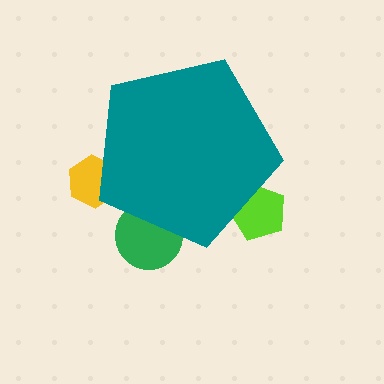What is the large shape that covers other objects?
A teal pentagon.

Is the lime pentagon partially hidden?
Yes, the lime pentagon is partially hidden behind the teal pentagon.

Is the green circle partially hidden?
Yes, the green circle is partially hidden behind the teal pentagon.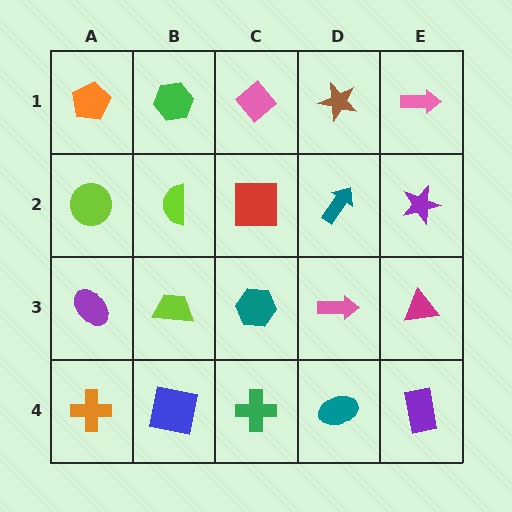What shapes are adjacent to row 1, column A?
A lime circle (row 2, column A), a green hexagon (row 1, column B).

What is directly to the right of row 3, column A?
A lime trapezoid.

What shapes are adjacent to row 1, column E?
A purple star (row 2, column E), a brown star (row 1, column D).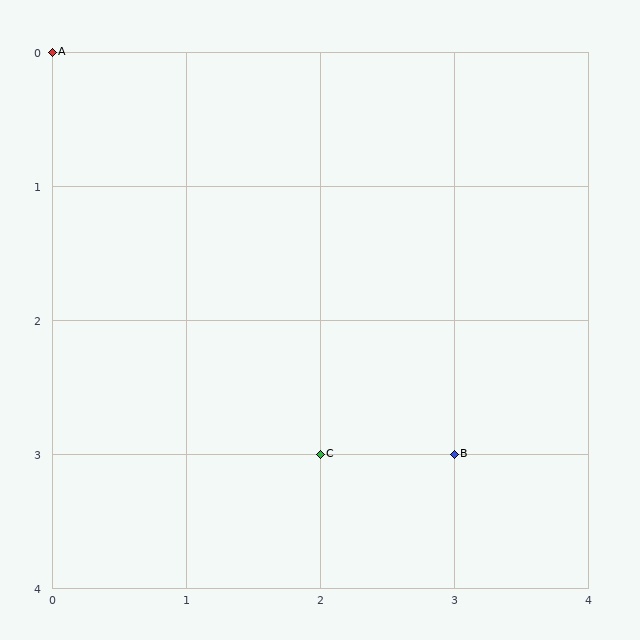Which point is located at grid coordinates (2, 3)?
Point C is at (2, 3).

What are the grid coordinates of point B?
Point B is at grid coordinates (3, 3).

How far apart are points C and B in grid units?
Points C and B are 1 column apart.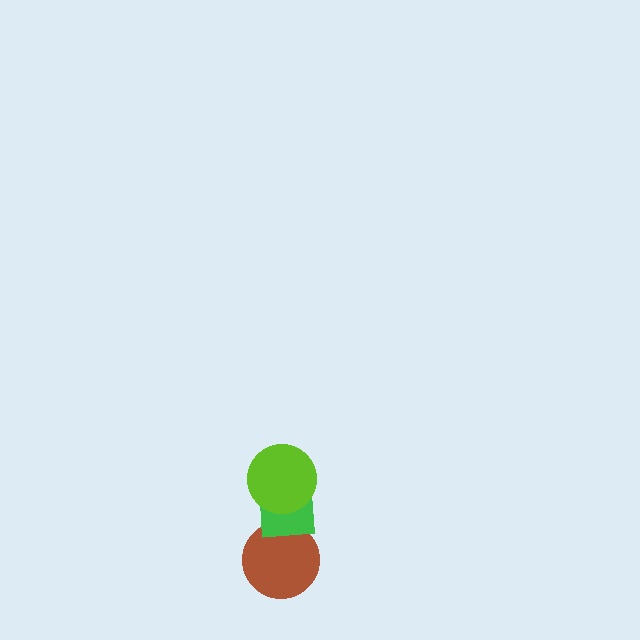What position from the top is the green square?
The green square is 2nd from the top.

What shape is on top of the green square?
The lime circle is on top of the green square.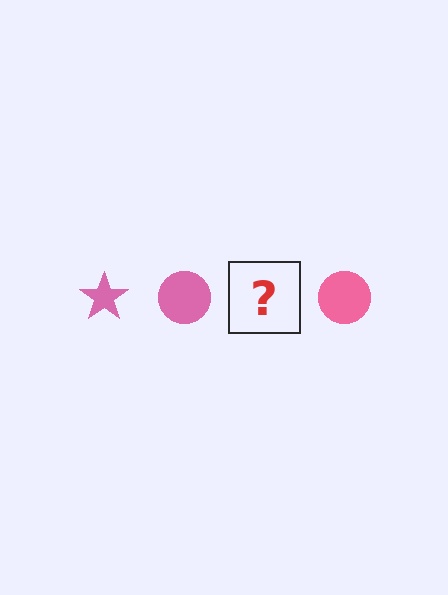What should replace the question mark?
The question mark should be replaced with a pink star.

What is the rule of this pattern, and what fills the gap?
The rule is that the pattern cycles through star, circle shapes in pink. The gap should be filled with a pink star.